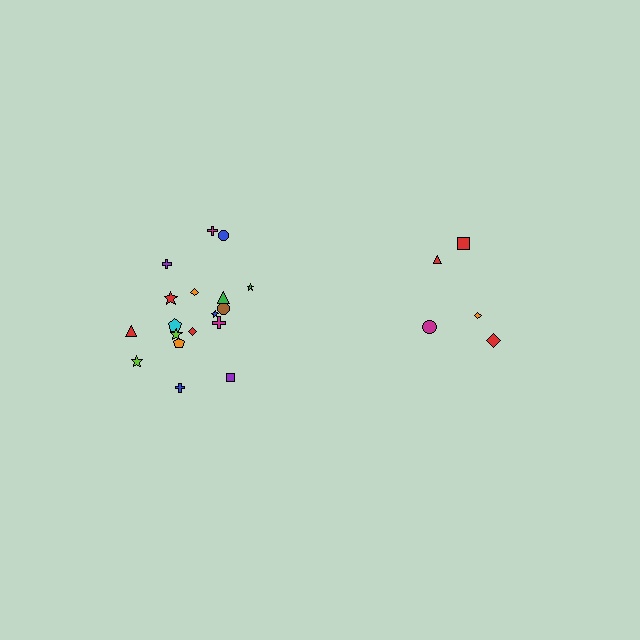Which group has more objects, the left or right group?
The left group.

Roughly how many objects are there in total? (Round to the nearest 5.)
Roughly 25 objects in total.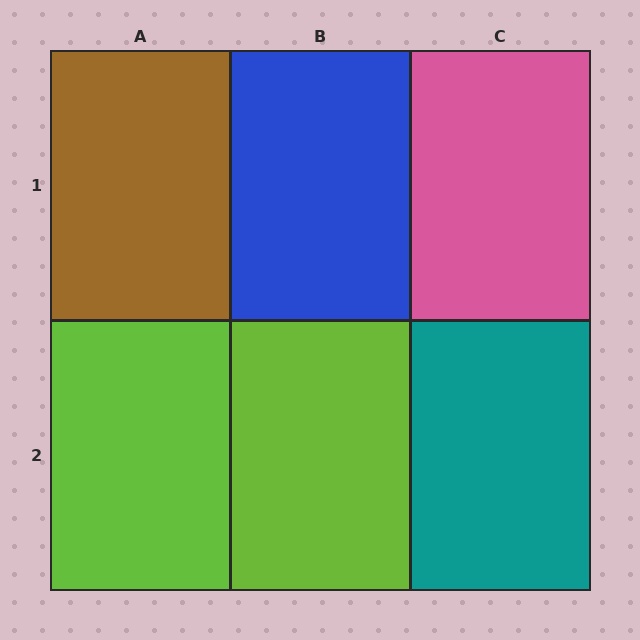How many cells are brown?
1 cell is brown.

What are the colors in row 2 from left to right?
Lime, lime, teal.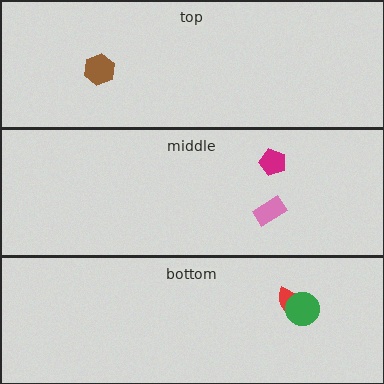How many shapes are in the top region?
1.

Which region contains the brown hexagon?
The top region.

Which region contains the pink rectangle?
The middle region.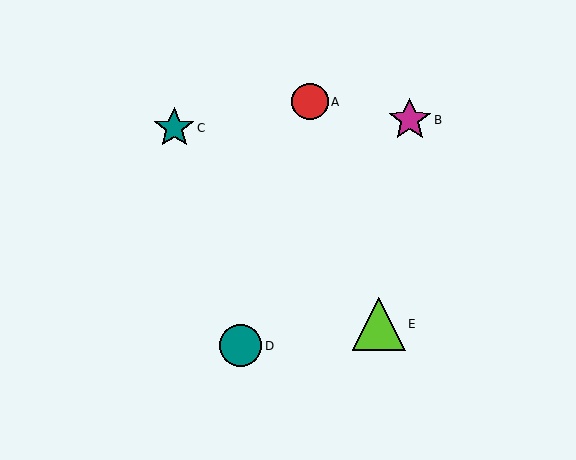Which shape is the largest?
The lime triangle (labeled E) is the largest.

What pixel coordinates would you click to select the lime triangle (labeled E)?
Click at (379, 324) to select the lime triangle E.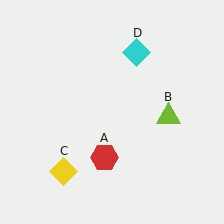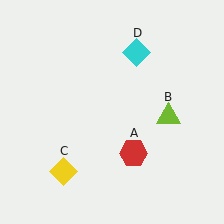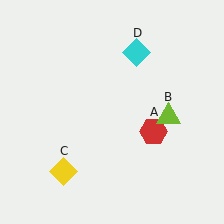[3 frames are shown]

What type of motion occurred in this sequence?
The red hexagon (object A) rotated counterclockwise around the center of the scene.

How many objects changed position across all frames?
1 object changed position: red hexagon (object A).